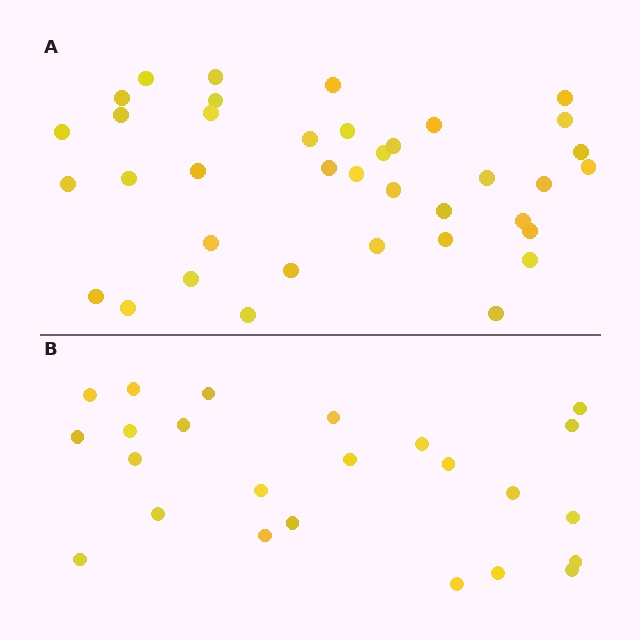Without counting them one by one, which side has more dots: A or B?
Region A (the top region) has more dots.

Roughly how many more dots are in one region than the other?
Region A has approximately 15 more dots than region B.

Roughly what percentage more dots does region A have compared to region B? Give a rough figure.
About 60% more.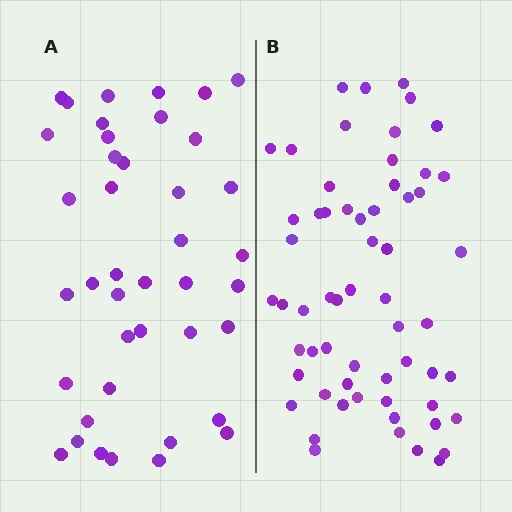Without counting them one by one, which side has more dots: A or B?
Region B (the right region) has more dots.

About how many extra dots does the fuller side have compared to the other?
Region B has approximately 20 more dots than region A.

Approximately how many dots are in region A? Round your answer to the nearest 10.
About 40 dots. (The exact count is 41, which rounds to 40.)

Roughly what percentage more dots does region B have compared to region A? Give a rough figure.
About 45% more.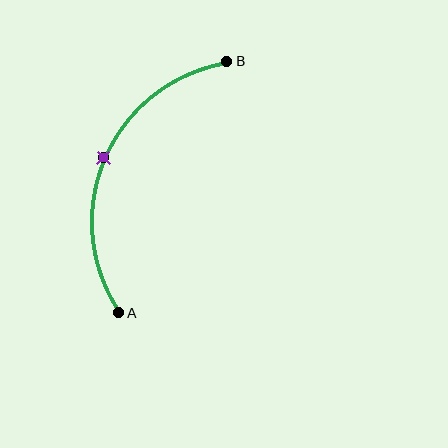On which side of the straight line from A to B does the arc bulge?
The arc bulges to the left of the straight line connecting A and B.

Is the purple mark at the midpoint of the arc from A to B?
Yes. The purple mark lies on the arc at equal arc-length from both A and B — it is the arc midpoint.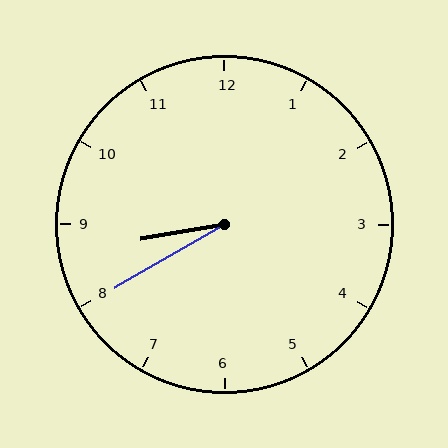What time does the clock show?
8:40.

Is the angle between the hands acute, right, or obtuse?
It is acute.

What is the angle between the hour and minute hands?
Approximately 20 degrees.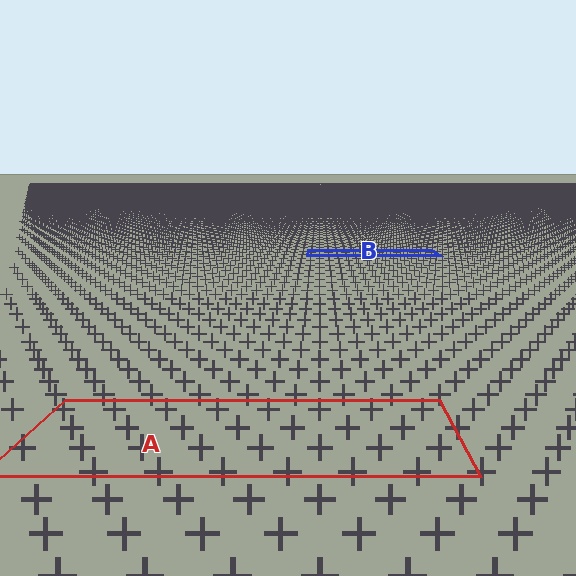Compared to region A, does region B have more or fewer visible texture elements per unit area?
Region B has more texture elements per unit area — they are packed more densely because it is farther away.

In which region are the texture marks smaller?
The texture marks are smaller in region B, because it is farther away.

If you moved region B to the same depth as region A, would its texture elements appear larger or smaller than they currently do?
They would appear larger. At a closer depth, the same texture elements are projected at a bigger on-screen size.